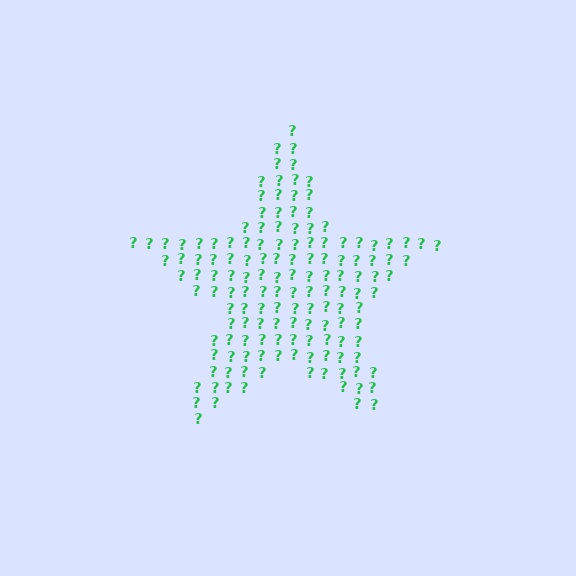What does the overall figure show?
The overall figure shows a star.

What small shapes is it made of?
It is made of small question marks.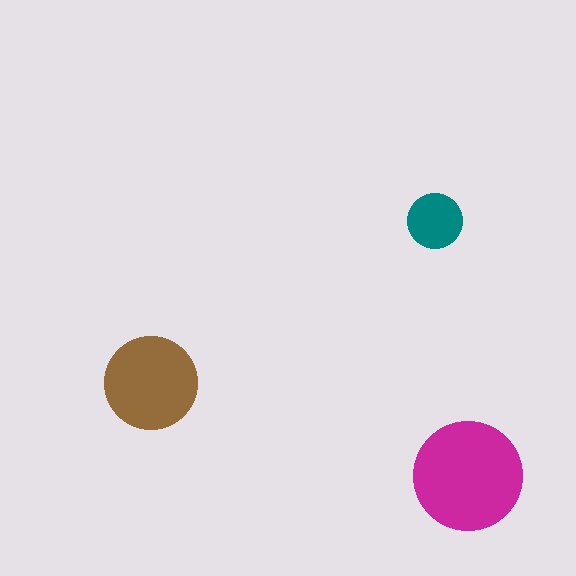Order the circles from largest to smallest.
the magenta one, the brown one, the teal one.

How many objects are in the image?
There are 3 objects in the image.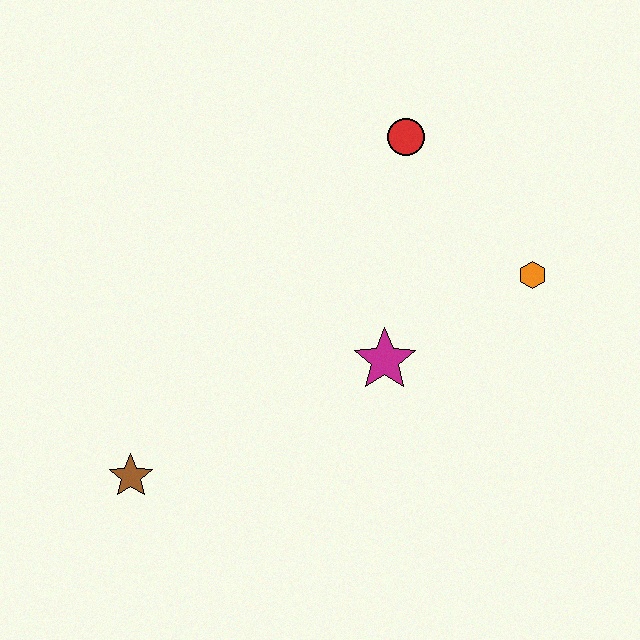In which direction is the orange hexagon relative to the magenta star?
The orange hexagon is to the right of the magenta star.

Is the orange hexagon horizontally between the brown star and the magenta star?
No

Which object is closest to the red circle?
The orange hexagon is closest to the red circle.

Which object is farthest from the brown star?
The orange hexagon is farthest from the brown star.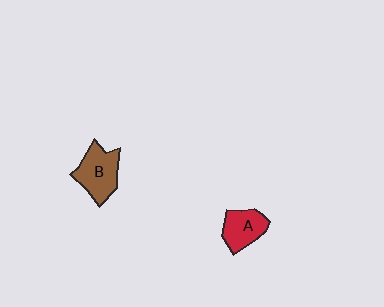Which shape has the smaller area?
Shape A (red).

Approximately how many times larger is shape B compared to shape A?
Approximately 1.3 times.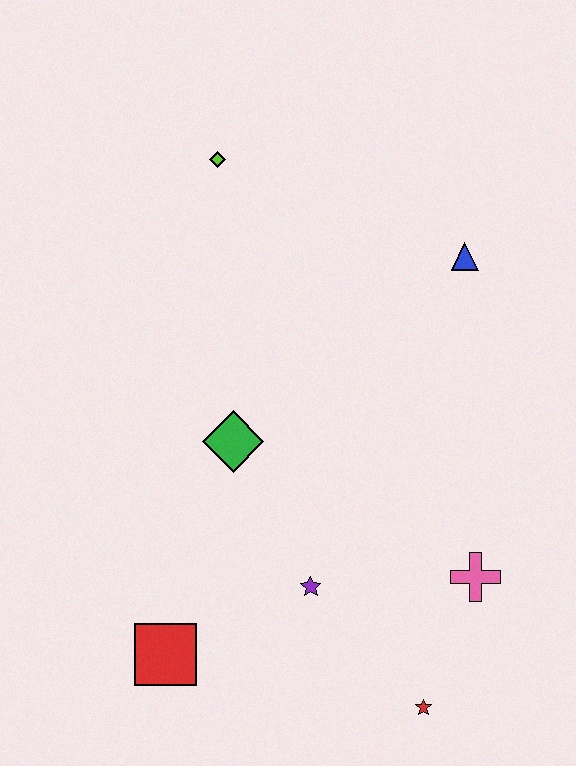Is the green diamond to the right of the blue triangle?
No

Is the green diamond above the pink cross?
Yes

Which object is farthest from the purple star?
The lime diamond is farthest from the purple star.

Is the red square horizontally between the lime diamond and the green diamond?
No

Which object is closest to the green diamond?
The purple star is closest to the green diamond.